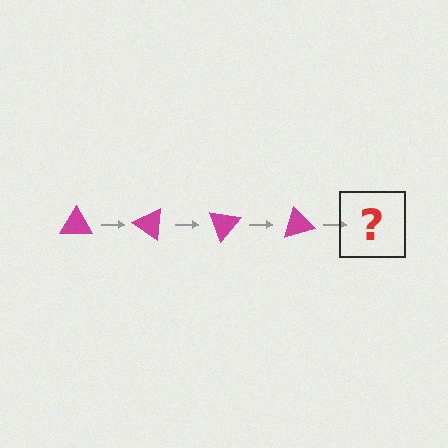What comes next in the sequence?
The next element should be a magenta triangle rotated 140 degrees.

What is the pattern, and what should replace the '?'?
The pattern is that the triangle rotates 35 degrees each step. The '?' should be a magenta triangle rotated 140 degrees.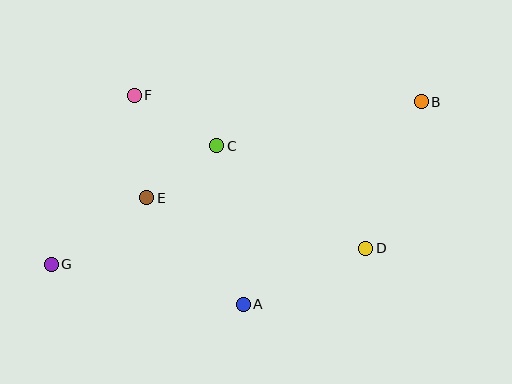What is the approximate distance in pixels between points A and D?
The distance between A and D is approximately 135 pixels.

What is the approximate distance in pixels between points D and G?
The distance between D and G is approximately 315 pixels.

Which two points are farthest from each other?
Points B and G are farthest from each other.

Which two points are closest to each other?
Points C and E are closest to each other.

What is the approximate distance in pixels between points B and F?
The distance between B and F is approximately 287 pixels.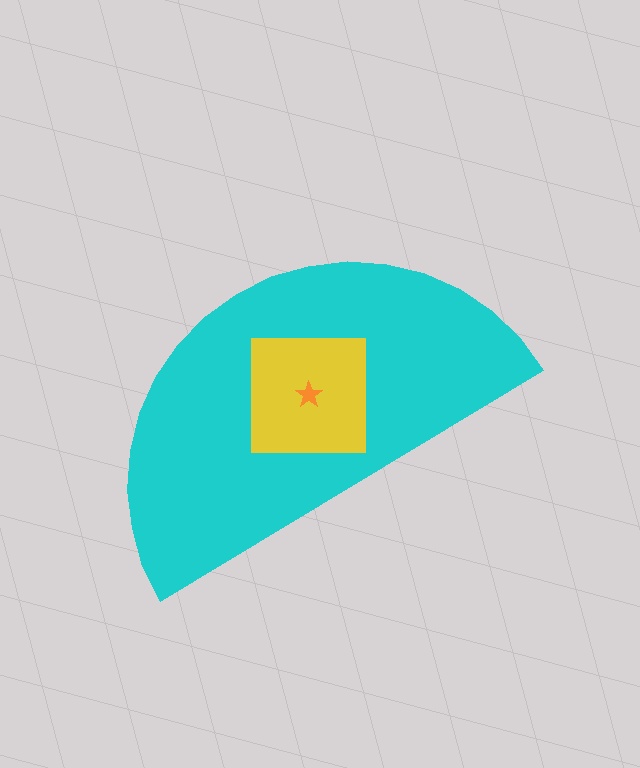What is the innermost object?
The orange star.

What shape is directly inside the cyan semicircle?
The yellow square.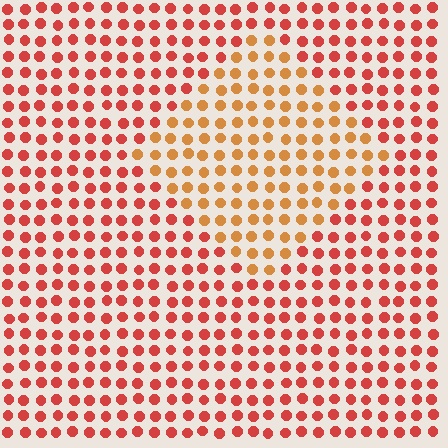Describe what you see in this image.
The image is filled with small red elements in a uniform arrangement. A diamond-shaped region is visible where the elements are tinted to a slightly different hue, forming a subtle color boundary.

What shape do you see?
I see a diamond.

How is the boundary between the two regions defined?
The boundary is defined purely by a slight shift in hue (about 30 degrees). Spacing, size, and orientation are identical on both sides.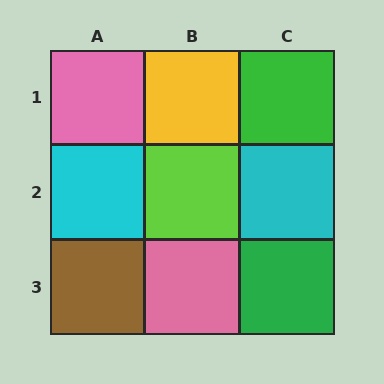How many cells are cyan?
2 cells are cyan.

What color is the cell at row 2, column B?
Lime.